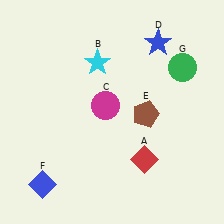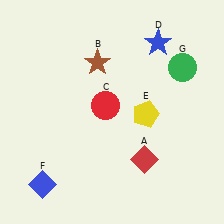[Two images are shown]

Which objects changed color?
B changed from cyan to brown. C changed from magenta to red. E changed from brown to yellow.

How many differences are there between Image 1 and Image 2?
There are 3 differences between the two images.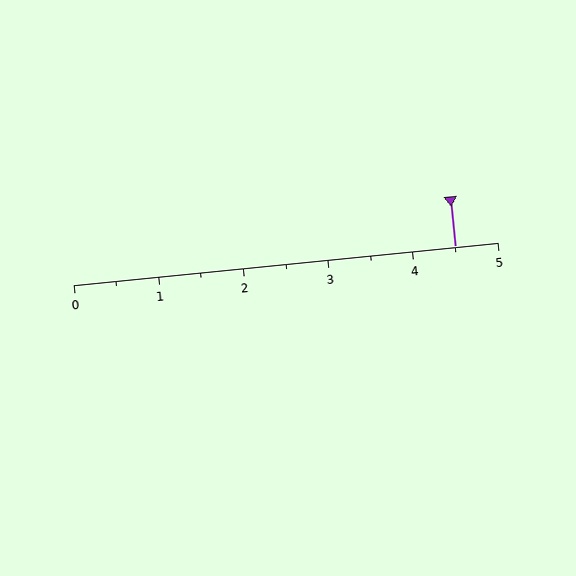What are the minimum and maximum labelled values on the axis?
The axis runs from 0 to 5.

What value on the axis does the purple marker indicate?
The marker indicates approximately 4.5.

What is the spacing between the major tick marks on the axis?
The major ticks are spaced 1 apart.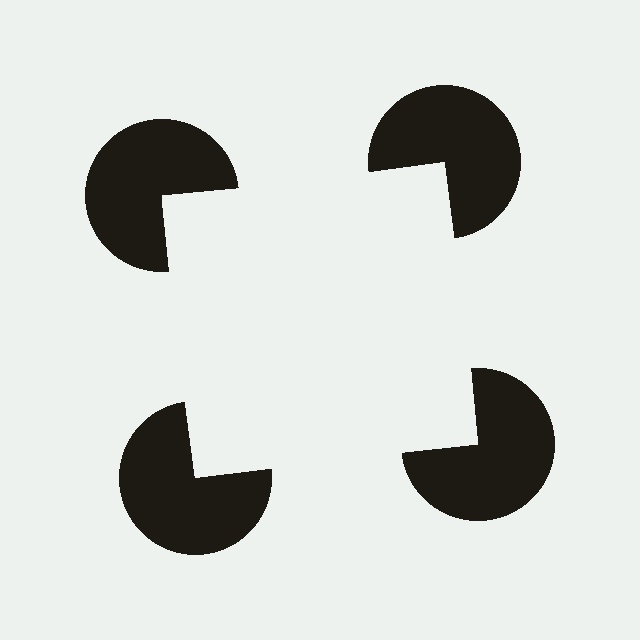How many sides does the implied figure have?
4 sides.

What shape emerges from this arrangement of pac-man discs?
An illusory square — its edges are inferred from the aligned wedge cuts in the pac-man discs, not physically drawn.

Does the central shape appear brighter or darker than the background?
It typically appears slightly brighter than the background, even though no actual brightness change is drawn.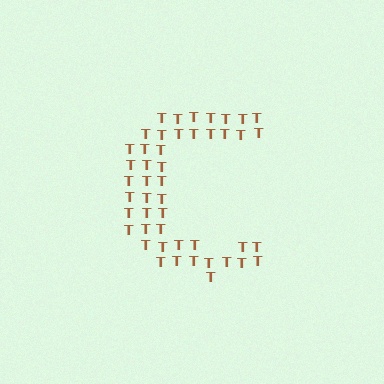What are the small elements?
The small elements are letter T's.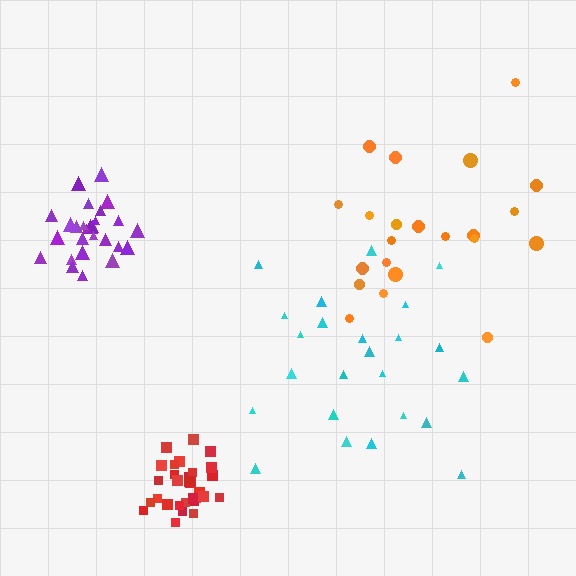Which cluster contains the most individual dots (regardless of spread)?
Red (30).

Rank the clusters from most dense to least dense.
red, purple, cyan, orange.